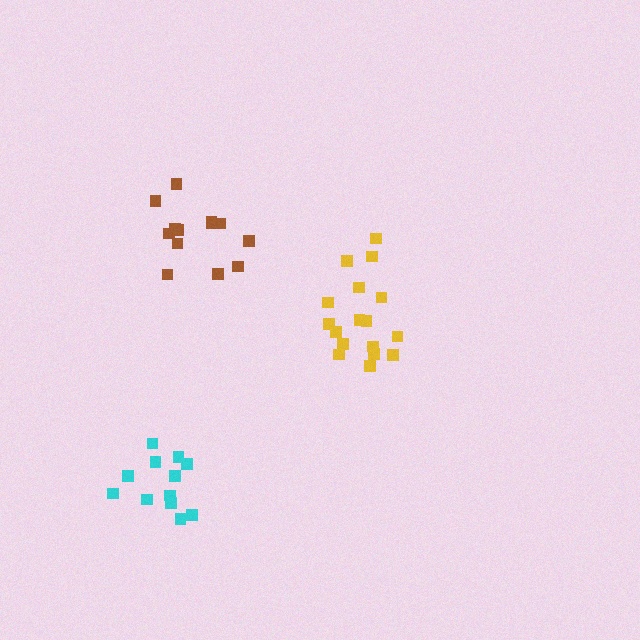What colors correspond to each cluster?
The clusters are colored: yellow, brown, cyan.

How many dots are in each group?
Group 1: 17 dots, Group 2: 14 dots, Group 3: 12 dots (43 total).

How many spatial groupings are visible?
There are 3 spatial groupings.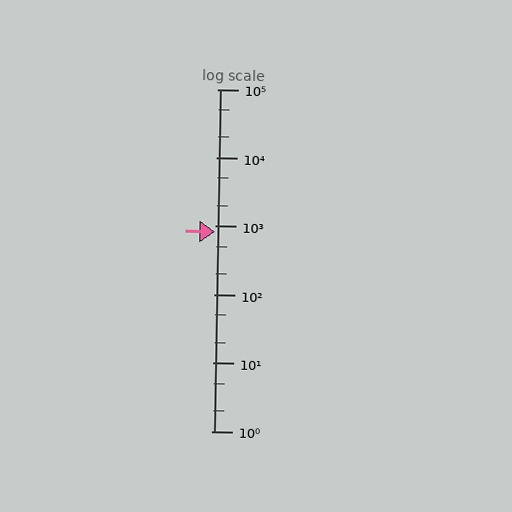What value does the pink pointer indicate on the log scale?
The pointer indicates approximately 820.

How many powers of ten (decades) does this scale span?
The scale spans 5 decades, from 1 to 100000.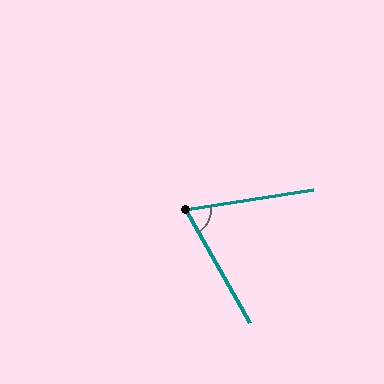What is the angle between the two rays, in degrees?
Approximately 69 degrees.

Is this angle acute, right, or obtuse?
It is acute.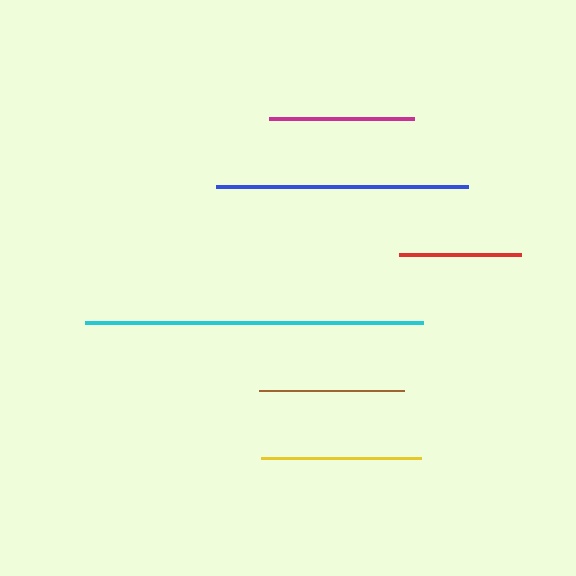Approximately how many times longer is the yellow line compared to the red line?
The yellow line is approximately 1.3 times the length of the red line.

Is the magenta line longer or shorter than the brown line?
The magenta line is longer than the brown line.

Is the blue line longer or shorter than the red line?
The blue line is longer than the red line.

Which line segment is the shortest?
The red line is the shortest at approximately 122 pixels.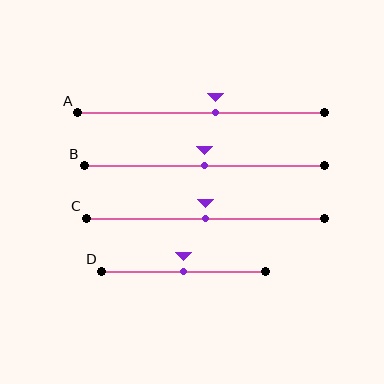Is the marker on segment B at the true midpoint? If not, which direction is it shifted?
Yes, the marker on segment B is at the true midpoint.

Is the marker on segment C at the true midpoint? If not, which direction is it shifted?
Yes, the marker on segment C is at the true midpoint.